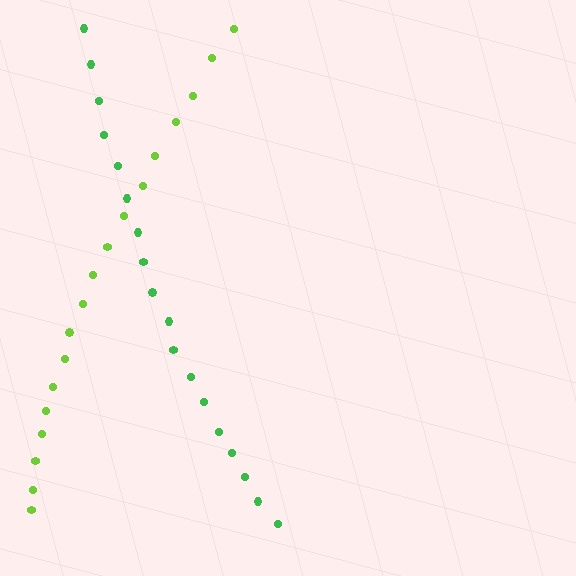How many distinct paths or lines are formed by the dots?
There are 2 distinct paths.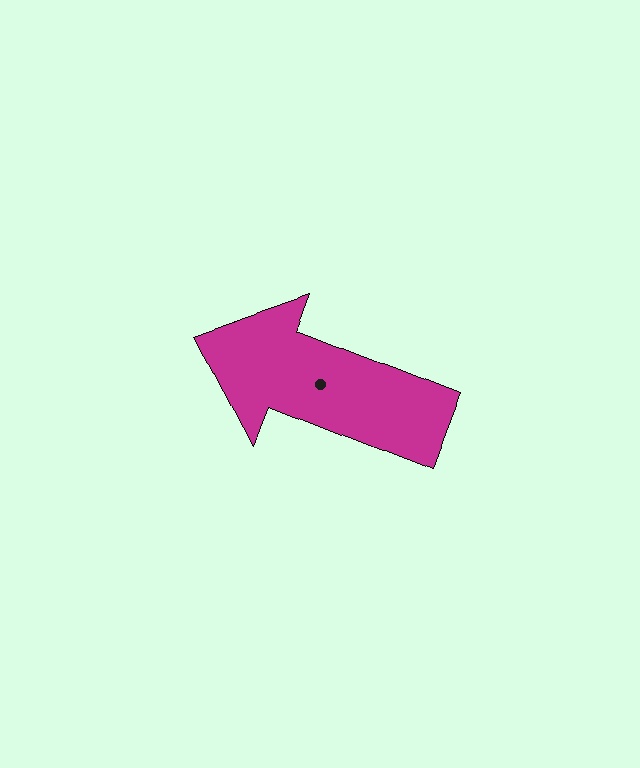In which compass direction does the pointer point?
West.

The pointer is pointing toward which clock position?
Roughly 10 o'clock.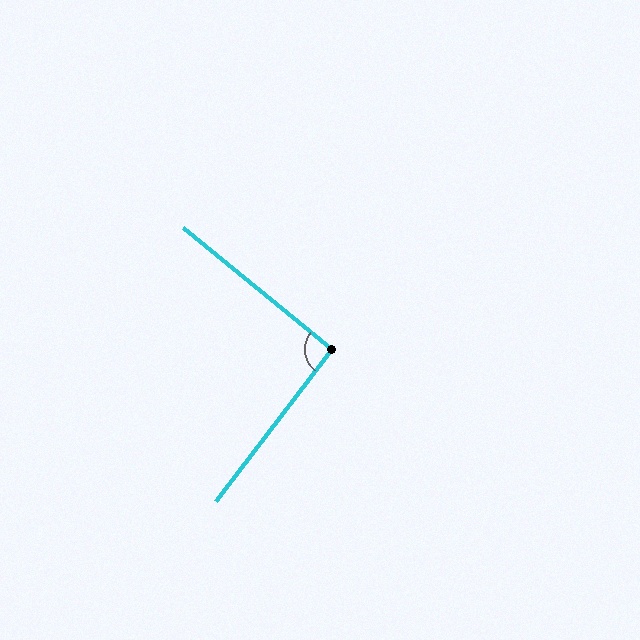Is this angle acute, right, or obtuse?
It is approximately a right angle.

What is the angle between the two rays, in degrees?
Approximately 92 degrees.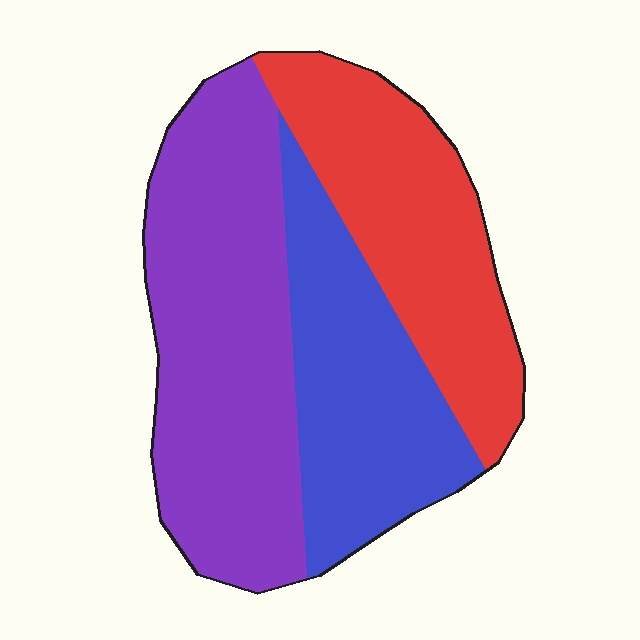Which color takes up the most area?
Purple, at roughly 45%.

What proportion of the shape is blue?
Blue covers roughly 30% of the shape.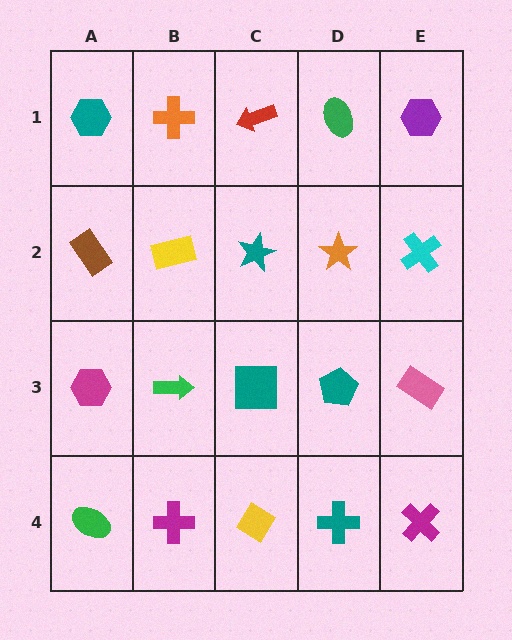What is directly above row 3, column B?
A yellow rectangle.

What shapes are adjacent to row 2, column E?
A purple hexagon (row 1, column E), a pink rectangle (row 3, column E), an orange star (row 2, column D).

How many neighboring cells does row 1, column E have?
2.